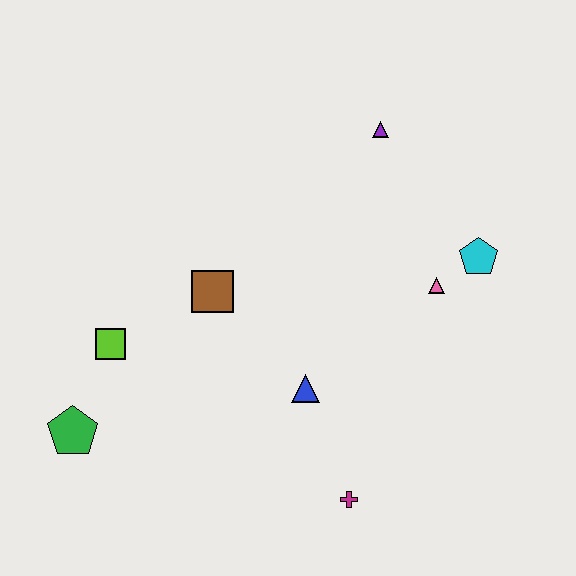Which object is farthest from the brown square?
The cyan pentagon is farthest from the brown square.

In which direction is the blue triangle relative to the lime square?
The blue triangle is to the right of the lime square.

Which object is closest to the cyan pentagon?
The pink triangle is closest to the cyan pentagon.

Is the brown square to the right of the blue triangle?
No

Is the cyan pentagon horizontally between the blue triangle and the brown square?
No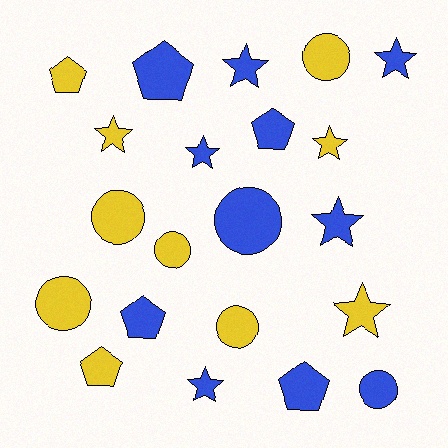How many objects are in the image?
There are 21 objects.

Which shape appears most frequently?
Star, with 8 objects.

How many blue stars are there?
There are 5 blue stars.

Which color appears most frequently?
Blue, with 11 objects.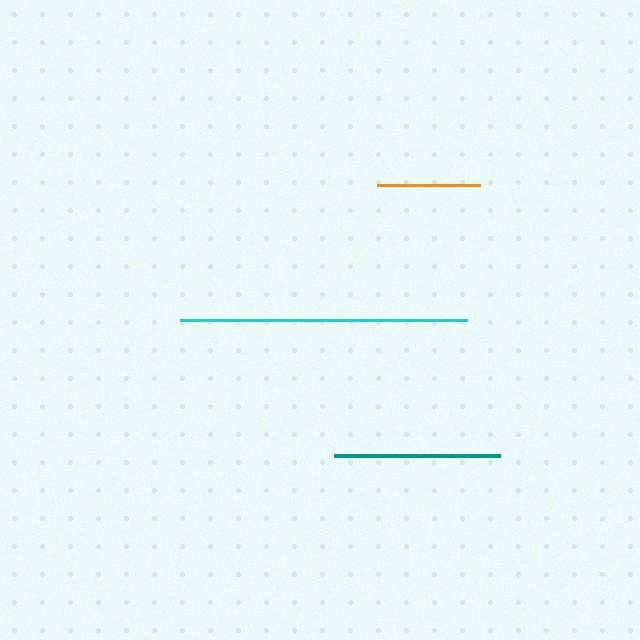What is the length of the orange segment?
The orange segment is approximately 103 pixels long.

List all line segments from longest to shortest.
From longest to shortest: cyan, teal, orange.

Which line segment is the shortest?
The orange line is the shortest at approximately 103 pixels.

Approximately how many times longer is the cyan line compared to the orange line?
The cyan line is approximately 2.8 times the length of the orange line.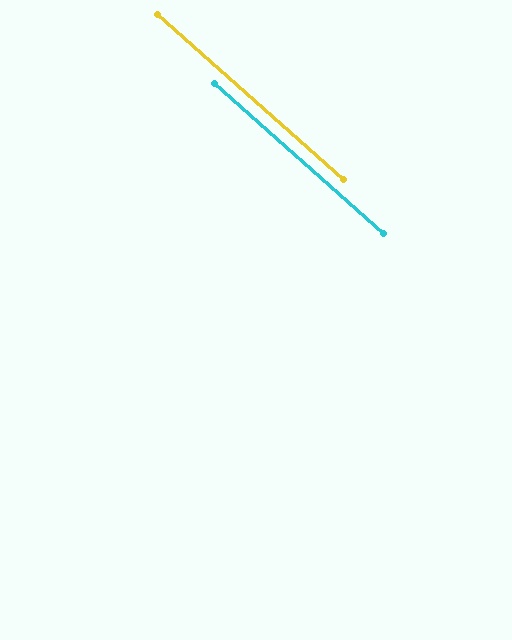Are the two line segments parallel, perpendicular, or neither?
Parallel — their directions differ by only 0.1°.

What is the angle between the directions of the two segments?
Approximately 0 degrees.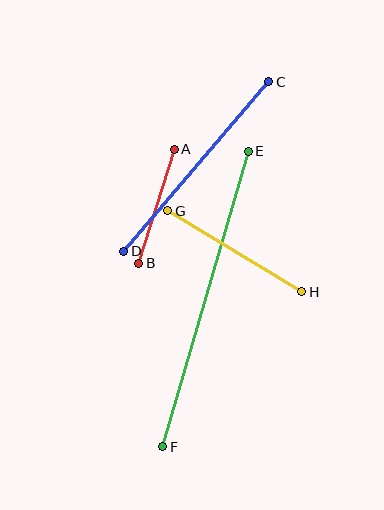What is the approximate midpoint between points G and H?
The midpoint is at approximately (235, 251) pixels.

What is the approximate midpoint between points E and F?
The midpoint is at approximately (206, 299) pixels.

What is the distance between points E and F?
The distance is approximately 308 pixels.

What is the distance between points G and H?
The distance is approximately 157 pixels.